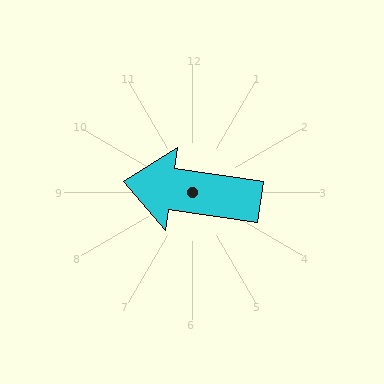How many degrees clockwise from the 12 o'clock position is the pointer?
Approximately 279 degrees.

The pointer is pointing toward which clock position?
Roughly 9 o'clock.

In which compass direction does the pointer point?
West.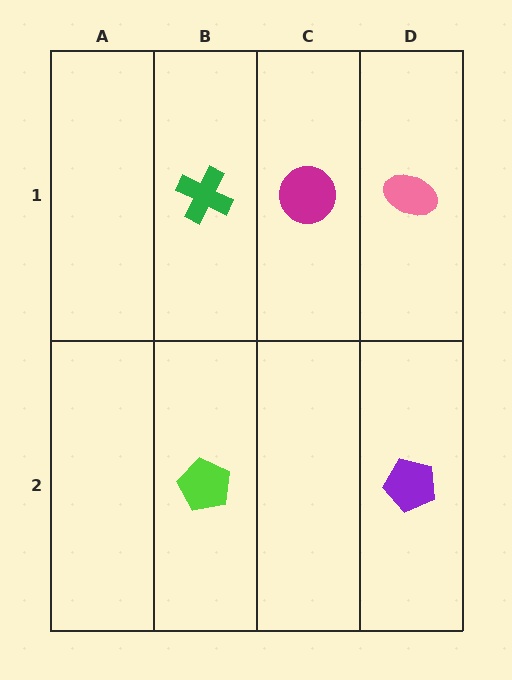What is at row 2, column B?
A lime pentagon.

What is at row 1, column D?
A pink ellipse.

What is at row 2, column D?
A purple pentagon.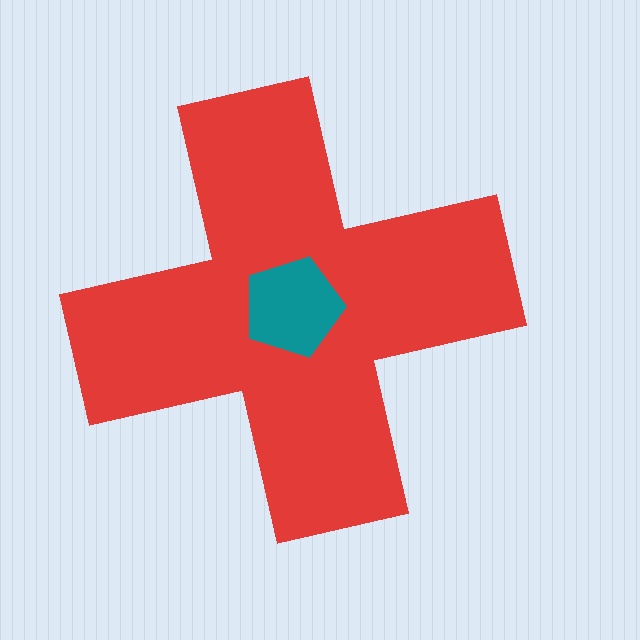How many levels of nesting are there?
2.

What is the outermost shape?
The red cross.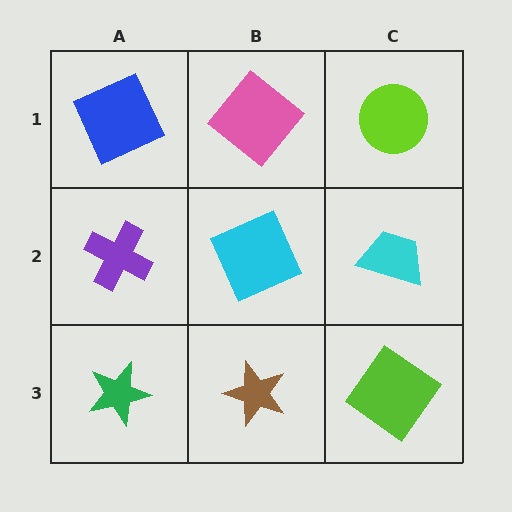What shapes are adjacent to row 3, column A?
A purple cross (row 2, column A), a brown star (row 3, column B).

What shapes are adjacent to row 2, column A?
A blue square (row 1, column A), a green star (row 3, column A), a cyan square (row 2, column B).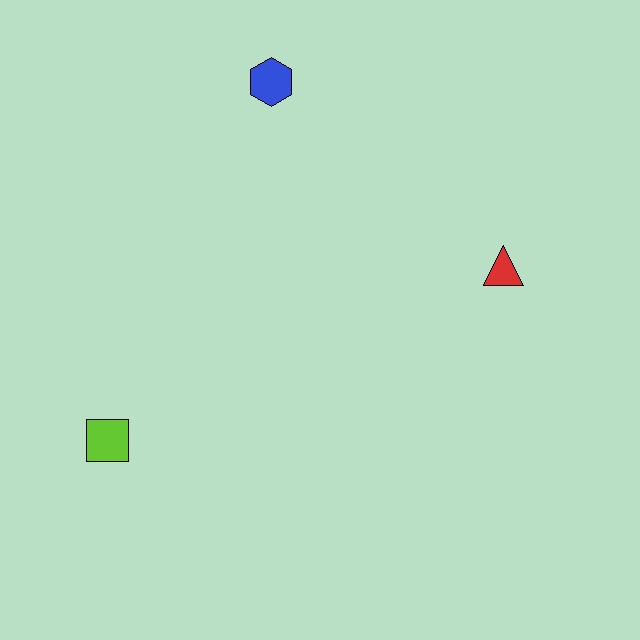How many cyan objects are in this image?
There are no cyan objects.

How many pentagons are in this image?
There are no pentagons.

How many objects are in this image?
There are 3 objects.